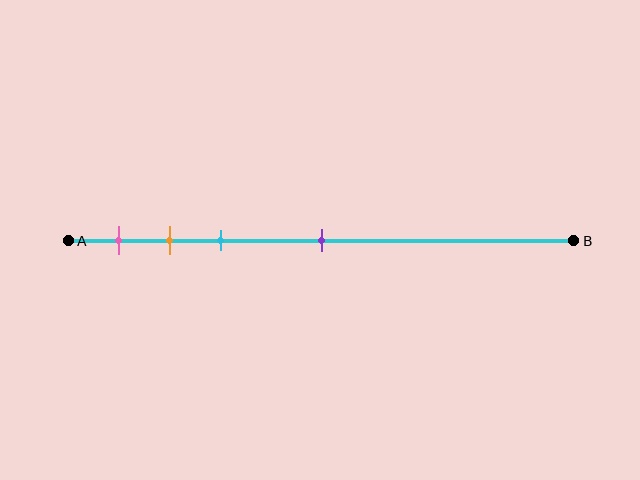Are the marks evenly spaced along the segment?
No, the marks are not evenly spaced.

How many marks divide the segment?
There are 4 marks dividing the segment.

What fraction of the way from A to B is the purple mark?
The purple mark is approximately 50% (0.5) of the way from A to B.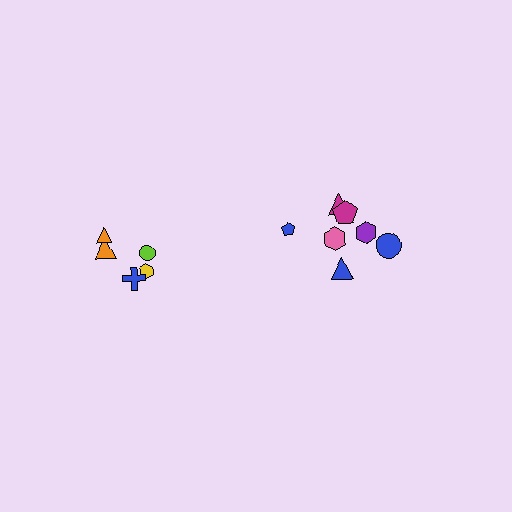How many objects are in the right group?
There are 7 objects.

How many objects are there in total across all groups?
There are 12 objects.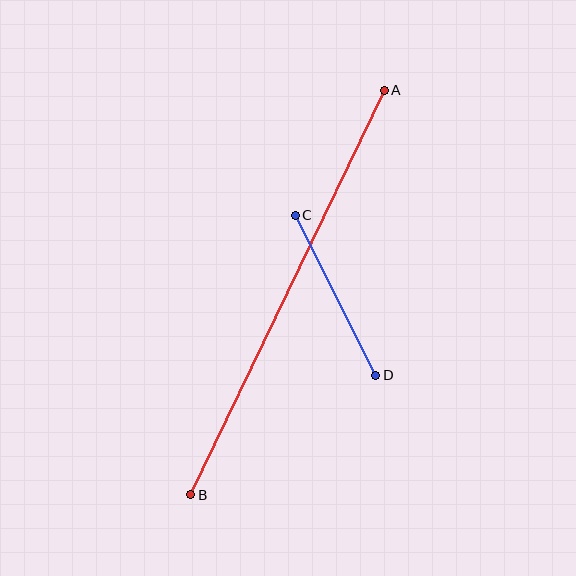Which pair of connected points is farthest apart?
Points A and B are farthest apart.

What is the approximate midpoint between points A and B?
The midpoint is at approximately (288, 292) pixels.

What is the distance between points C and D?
The distance is approximately 179 pixels.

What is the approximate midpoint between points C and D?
The midpoint is at approximately (335, 295) pixels.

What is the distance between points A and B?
The distance is approximately 449 pixels.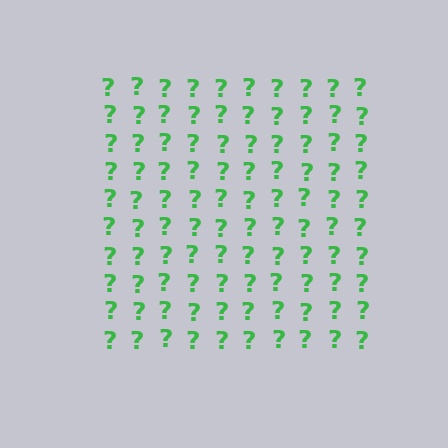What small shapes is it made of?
It is made of small question marks.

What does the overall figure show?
The overall figure shows a square.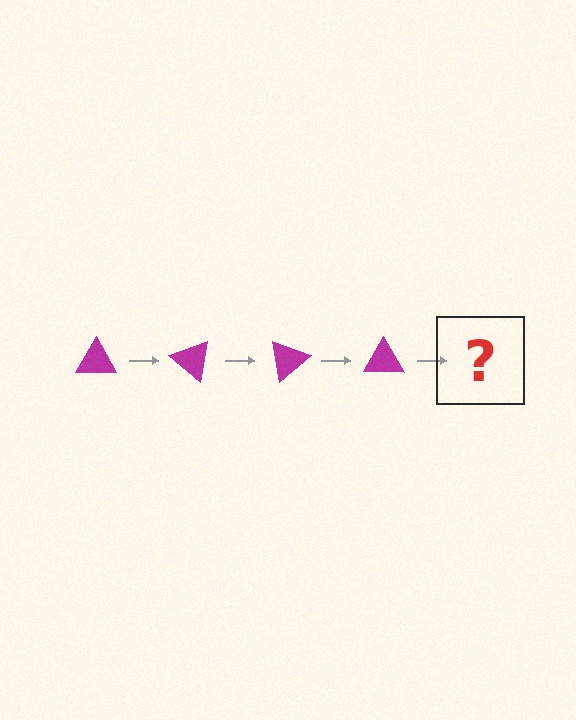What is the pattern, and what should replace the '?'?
The pattern is that the triangle rotates 40 degrees each step. The '?' should be a magenta triangle rotated 160 degrees.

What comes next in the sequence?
The next element should be a magenta triangle rotated 160 degrees.